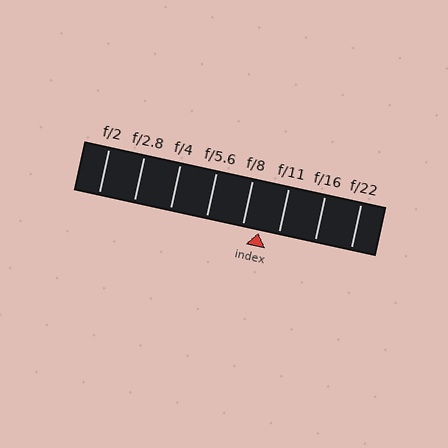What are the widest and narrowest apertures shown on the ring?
The widest aperture shown is f/2 and the narrowest is f/22.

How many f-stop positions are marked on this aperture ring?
There are 8 f-stop positions marked.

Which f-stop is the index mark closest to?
The index mark is closest to f/8.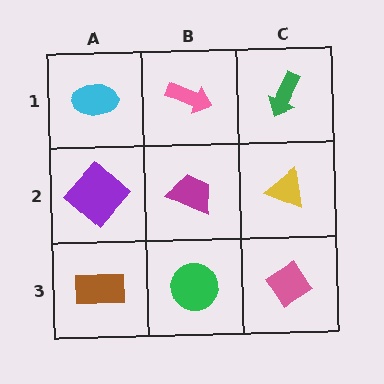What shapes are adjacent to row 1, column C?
A yellow triangle (row 2, column C), a pink arrow (row 1, column B).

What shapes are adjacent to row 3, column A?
A purple diamond (row 2, column A), a green circle (row 3, column B).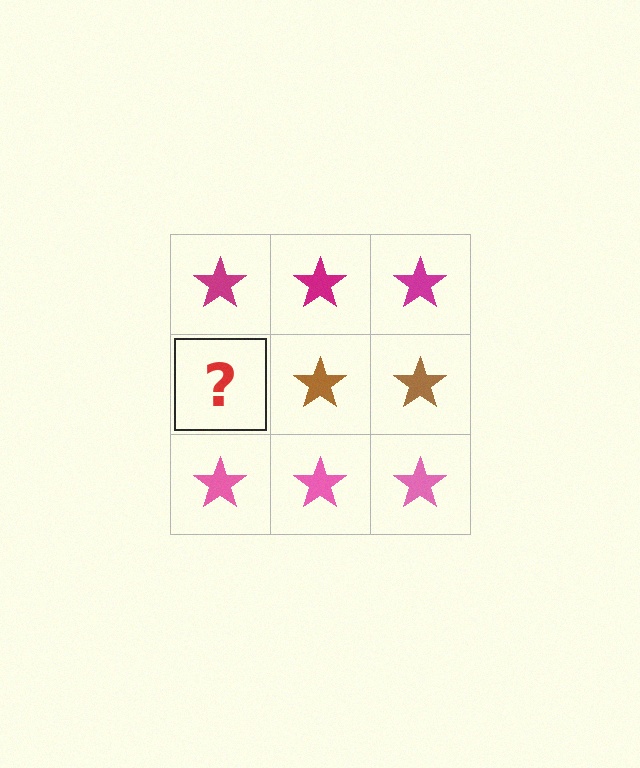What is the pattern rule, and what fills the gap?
The rule is that each row has a consistent color. The gap should be filled with a brown star.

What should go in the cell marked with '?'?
The missing cell should contain a brown star.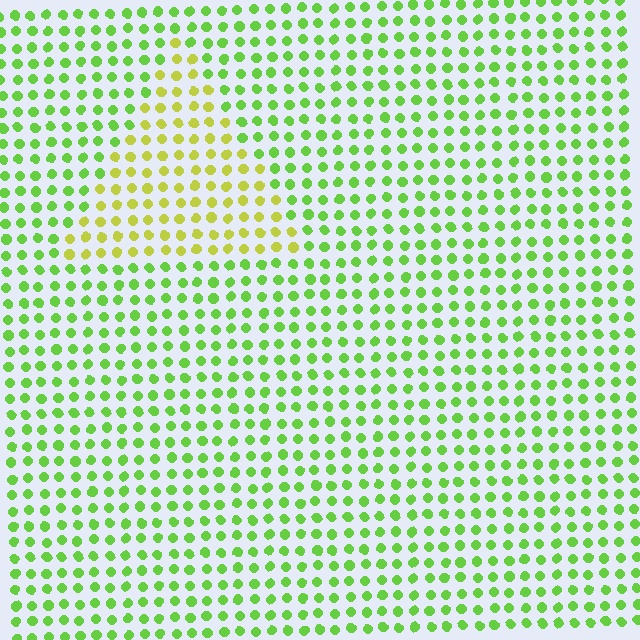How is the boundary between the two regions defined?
The boundary is defined purely by a slight shift in hue (about 37 degrees). Spacing, size, and orientation are identical on both sides.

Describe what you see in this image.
The image is filled with small lime elements in a uniform arrangement. A triangle-shaped region is visible where the elements are tinted to a slightly different hue, forming a subtle color boundary.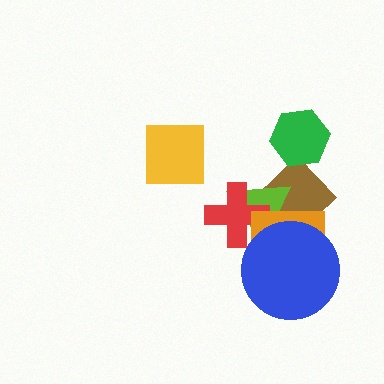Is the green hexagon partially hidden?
No, no other shape covers it.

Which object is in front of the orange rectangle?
The blue circle is in front of the orange rectangle.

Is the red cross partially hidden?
Yes, it is partially covered by another shape.